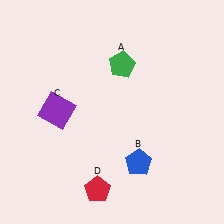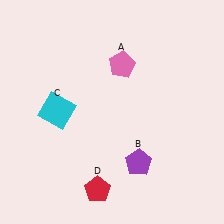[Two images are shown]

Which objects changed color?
A changed from green to pink. B changed from blue to purple. C changed from purple to cyan.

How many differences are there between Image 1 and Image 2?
There are 3 differences between the two images.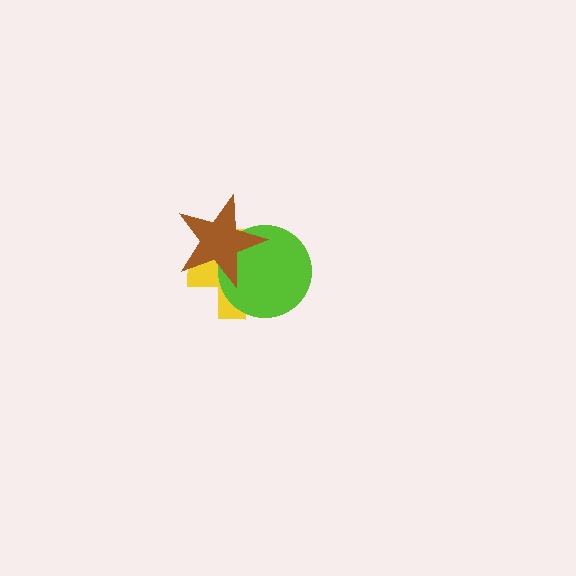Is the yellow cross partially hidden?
Yes, it is partially covered by another shape.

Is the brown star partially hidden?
No, no other shape covers it.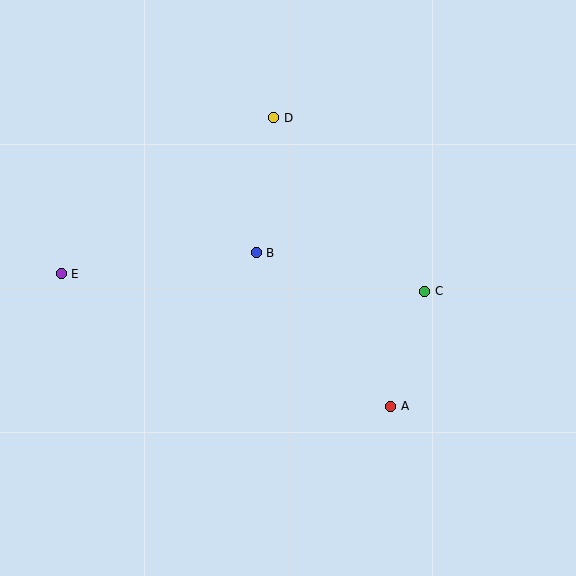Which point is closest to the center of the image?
Point B at (256, 253) is closest to the center.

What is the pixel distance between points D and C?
The distance between D and C is 230 pixels.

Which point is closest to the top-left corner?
Point E is closest to the top-left corner.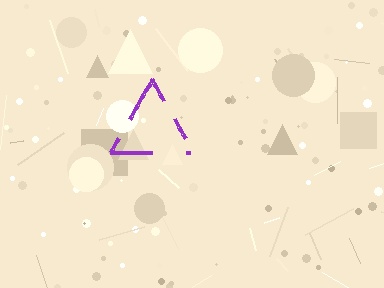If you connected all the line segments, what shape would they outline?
They would outline a triangle.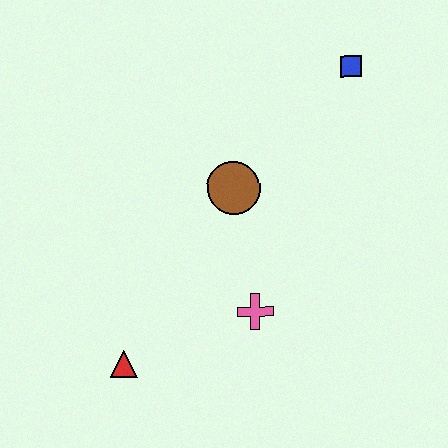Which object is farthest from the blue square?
The red triangle is farthest from the blue square.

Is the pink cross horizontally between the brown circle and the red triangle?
No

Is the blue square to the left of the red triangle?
No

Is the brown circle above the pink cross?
Yes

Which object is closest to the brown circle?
The pink cross is closest to the brown circle.